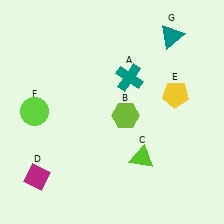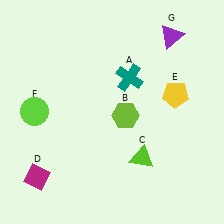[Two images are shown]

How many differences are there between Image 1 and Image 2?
There is 1 difference between the two images.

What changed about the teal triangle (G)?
In Image 1, G is teal. In Image 2, it changed to purple.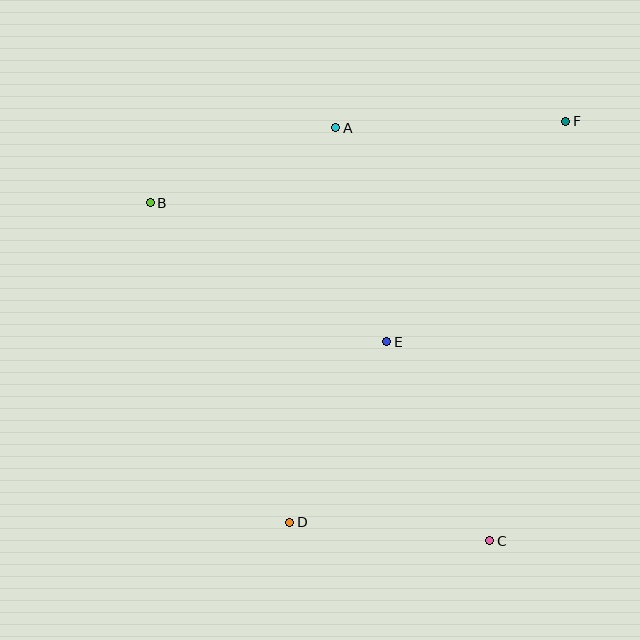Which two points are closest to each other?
Points A and B are closest to each other.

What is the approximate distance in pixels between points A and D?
The distance between A and D is approximately 397 pixels.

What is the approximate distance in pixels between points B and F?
The distance between B and F is approximately 424 pixels.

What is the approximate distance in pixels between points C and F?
The distance between C and F is approximately 426 pixels.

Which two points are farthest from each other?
Points D and F are farthest from each other.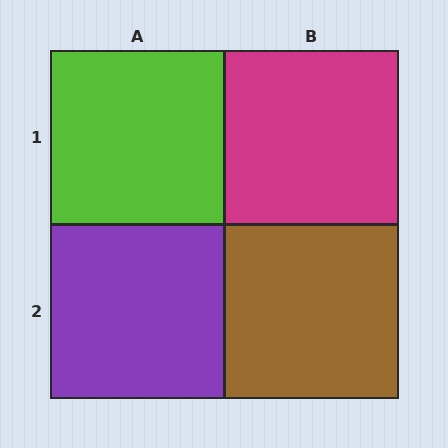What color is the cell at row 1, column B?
Magenta.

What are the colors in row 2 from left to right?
Purple, brown.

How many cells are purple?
1 cell is purple.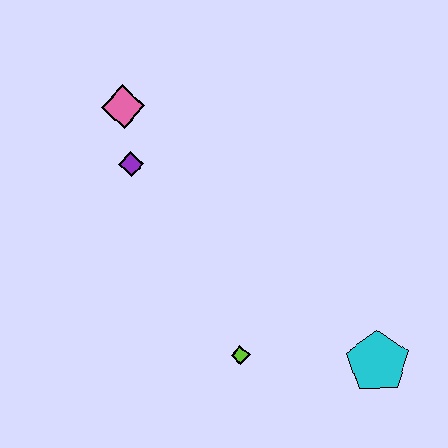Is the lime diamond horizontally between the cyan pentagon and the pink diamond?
Yes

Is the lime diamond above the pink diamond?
No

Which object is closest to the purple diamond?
The pink diamond is closest to the purple diamond.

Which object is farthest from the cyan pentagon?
The pink diamond is farthest from the cyan pentagon.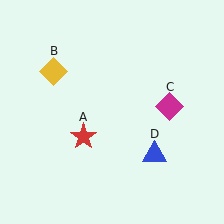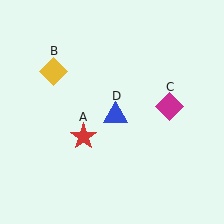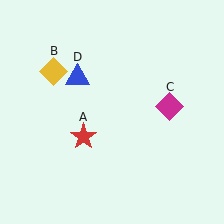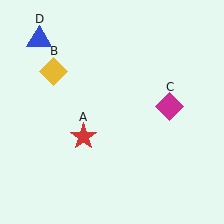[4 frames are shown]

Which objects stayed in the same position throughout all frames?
Red star (object A) and yellow diamond (object B) and magenta diamond (object C) remained stationary.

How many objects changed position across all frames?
1 object changed position: blue triangle (object D).